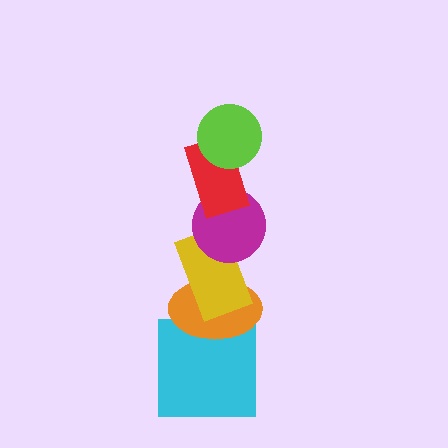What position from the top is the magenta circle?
The magenta circle is 3rd from the top.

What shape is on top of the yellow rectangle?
The magenta circle is on top of the yellow rectangle.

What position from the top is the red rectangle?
The red rectangle is 2nd from the top.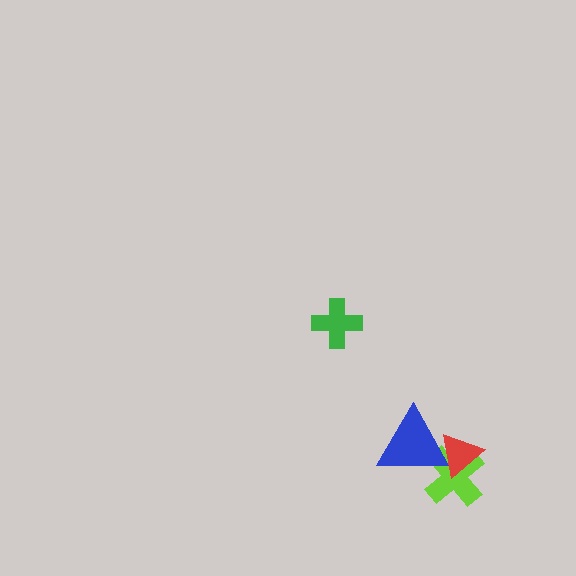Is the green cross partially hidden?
No, no other shape covers it.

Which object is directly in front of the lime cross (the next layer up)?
The red triangle is directly in front of the lime cross.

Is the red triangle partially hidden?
Yes, it is partially covered by another shape.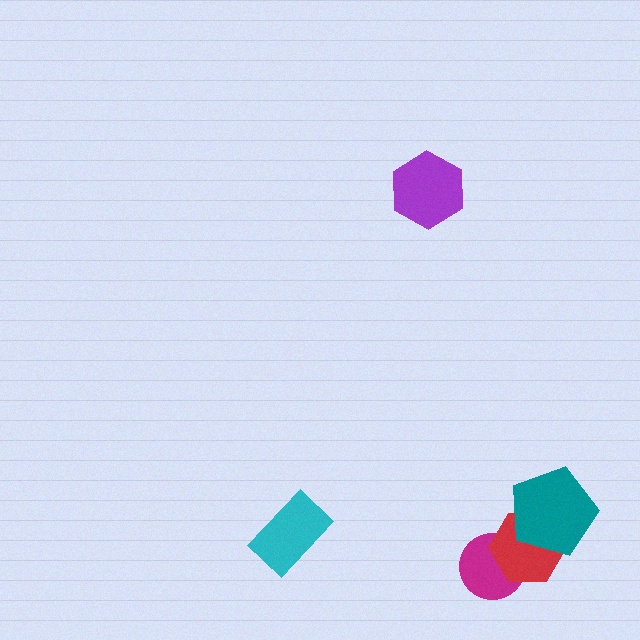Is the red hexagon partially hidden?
Yes, it is partially covered by another shape.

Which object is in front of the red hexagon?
The teal pentagon is in front of the red hexagon.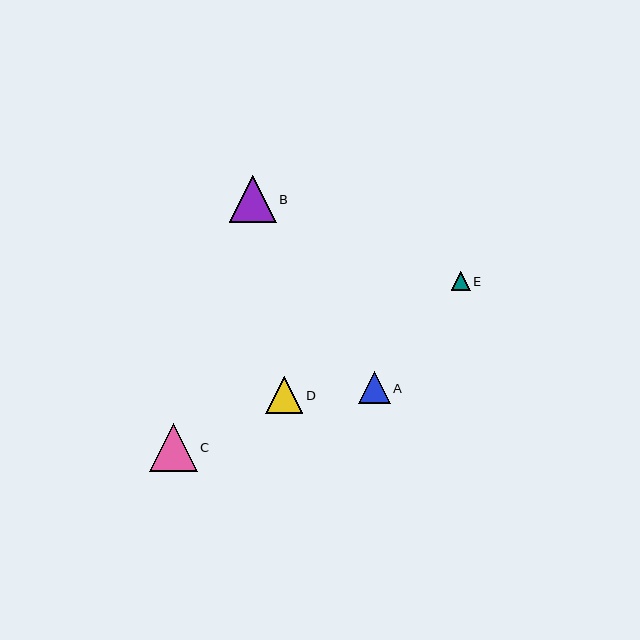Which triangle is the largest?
Triangle C is the largest with a size of approximately 48 pixels.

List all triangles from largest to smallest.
From largest to smallest: C, B, D, A, E.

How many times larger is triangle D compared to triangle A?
Triangle D is approximately 1.2 times the size of triangle A.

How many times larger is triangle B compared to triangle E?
Triangle B is approximately 2.5 times the size of triangle E.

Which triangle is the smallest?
Triangle E is the smallest with a size of approximately 19 pixels.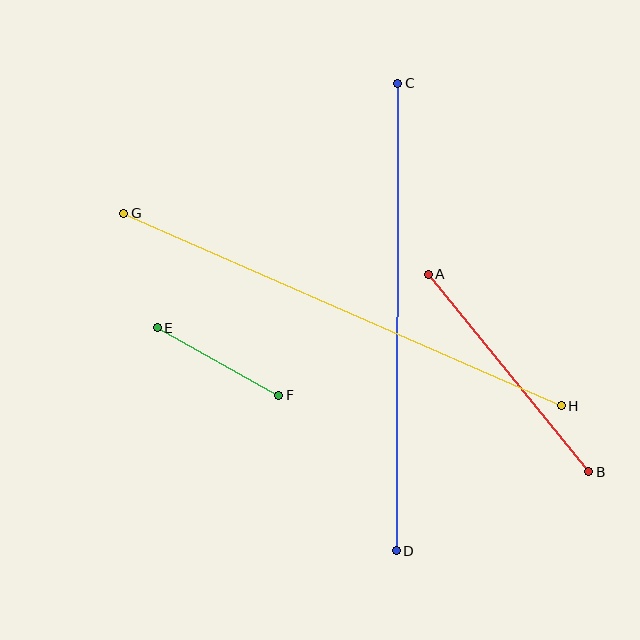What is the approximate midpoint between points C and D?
The midpoint is at approximately (397, 317) pixels.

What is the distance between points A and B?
The distance is approximately 255 pixels.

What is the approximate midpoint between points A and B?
The midpoint is at approximately (508, 373) pixels.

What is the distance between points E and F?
The distance is approximately 139 pixels.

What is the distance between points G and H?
The distance is approximately 478 pixels.